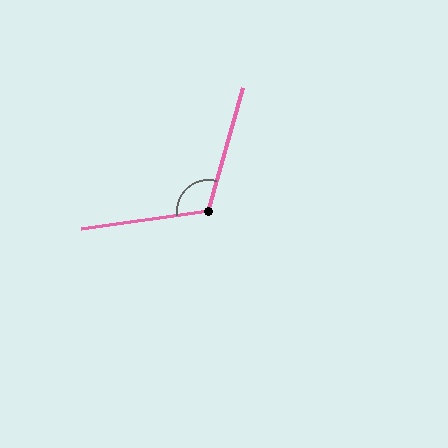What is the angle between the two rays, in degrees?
Approximately 114 degrees.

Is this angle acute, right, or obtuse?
It is obtuse.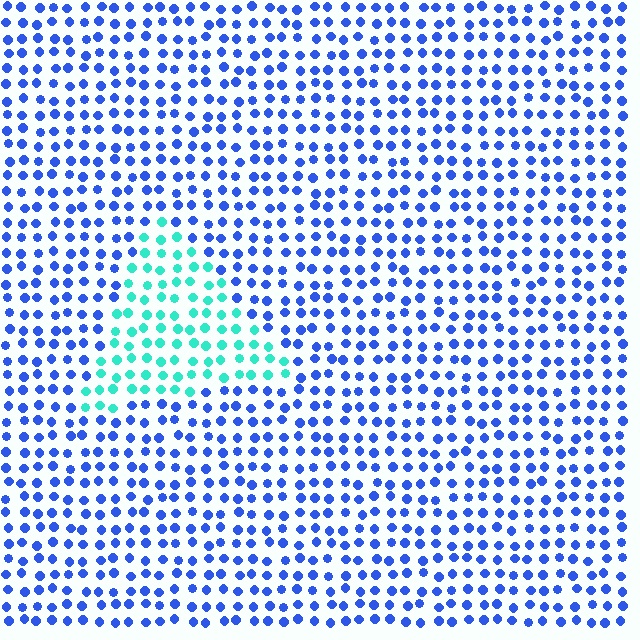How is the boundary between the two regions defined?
The boundary is defined purely by a slight shift in hue (about 58 degrees). Spacing, size, and orientation are identical on both sides.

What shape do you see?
I see a triangle.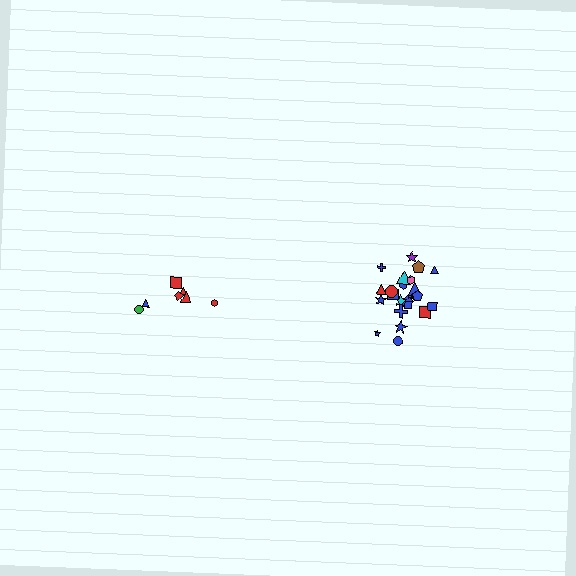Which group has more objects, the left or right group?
The right group.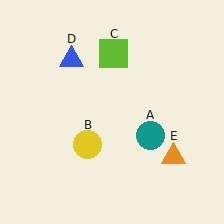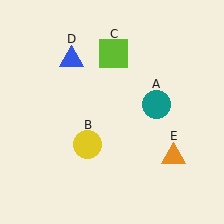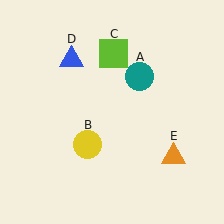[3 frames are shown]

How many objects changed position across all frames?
1 object changed position: teal circle (object A).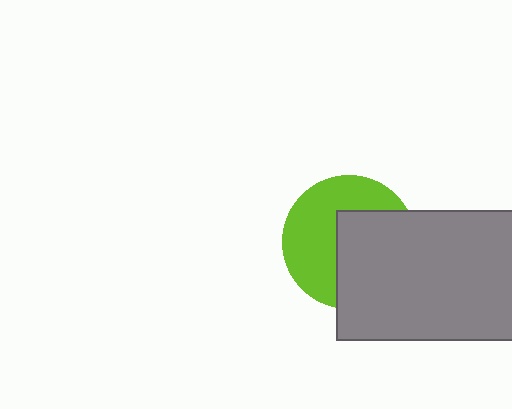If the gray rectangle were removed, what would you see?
You would see the complete lime circle.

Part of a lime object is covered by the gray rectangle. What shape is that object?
It is a circle.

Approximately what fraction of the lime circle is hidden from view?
Roughly 49% of the lime circle is hidden behind the gray rectangle.